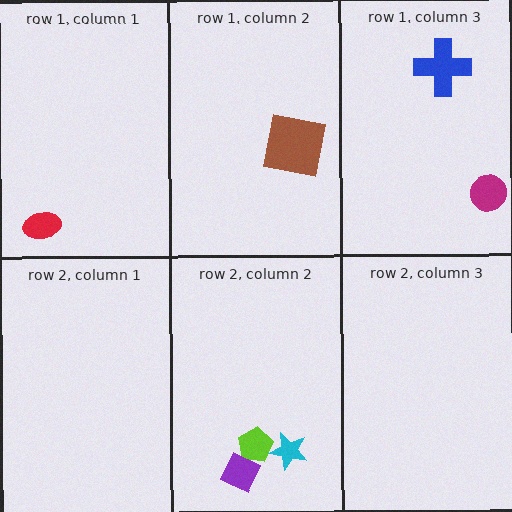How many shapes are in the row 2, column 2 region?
3.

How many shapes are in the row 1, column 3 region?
2.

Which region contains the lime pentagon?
The row 2, column 2 region.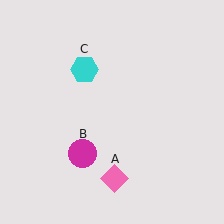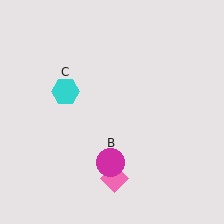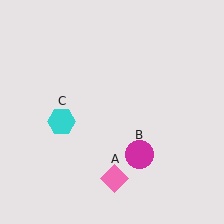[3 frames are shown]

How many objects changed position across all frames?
2 objects changed position: magenta circle (object B), cyan hexagon (object C).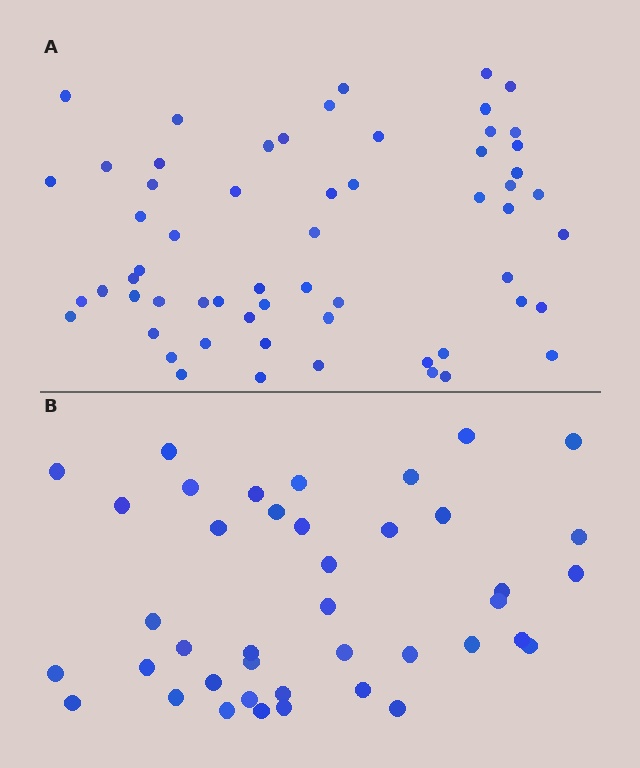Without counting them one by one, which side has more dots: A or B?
Region A (the top region) has more dots.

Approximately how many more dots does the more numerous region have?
Region A has approximately 20 more dots than region B.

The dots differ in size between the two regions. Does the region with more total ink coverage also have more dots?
No. Region B has more total ink coverage because its dots are larger, but region A actually contains more individual dots. Total area can be misleading — the number of items is what matters here.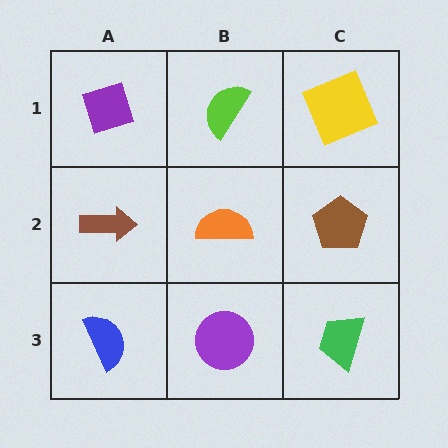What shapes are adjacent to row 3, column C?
A brown pentagon (row 2, column C), a purple circle (row 3, column B).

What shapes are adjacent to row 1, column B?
An orange semicircle (row 2, column B), a purple diamond (row 1, column A), a yellow square (row 1, column C).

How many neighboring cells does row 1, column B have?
3.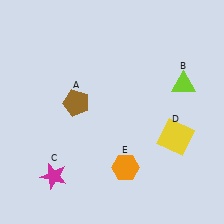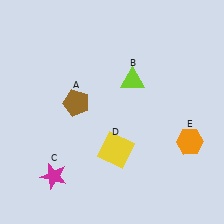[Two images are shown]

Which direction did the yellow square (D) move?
The yellow square (D) moved left.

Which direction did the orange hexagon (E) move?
The orange hexagon (E) moved right.